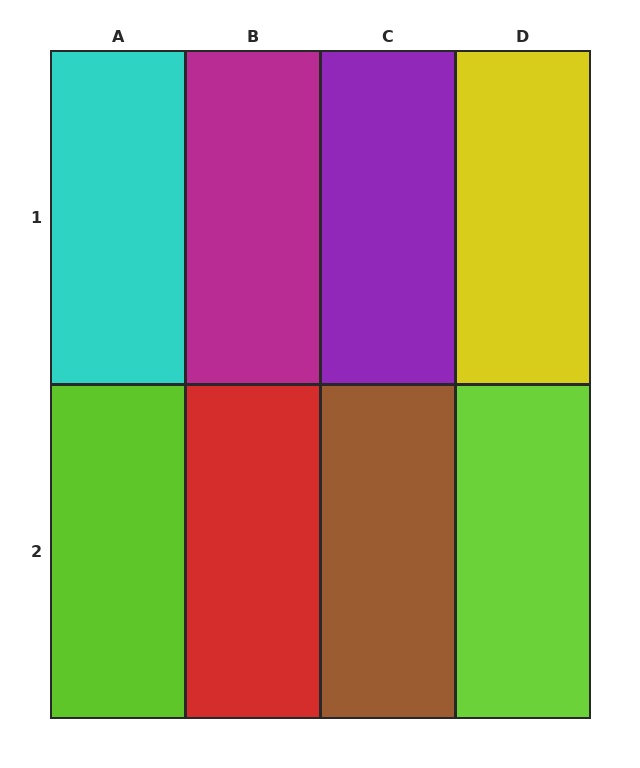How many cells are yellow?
1 cell is yellow.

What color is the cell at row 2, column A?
Lime.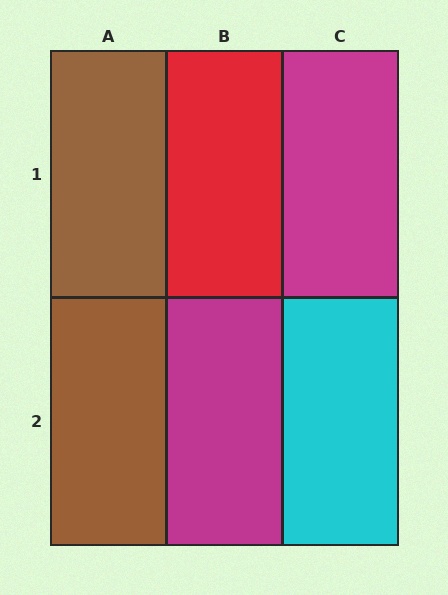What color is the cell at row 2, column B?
Magenta.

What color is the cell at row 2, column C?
Cyan.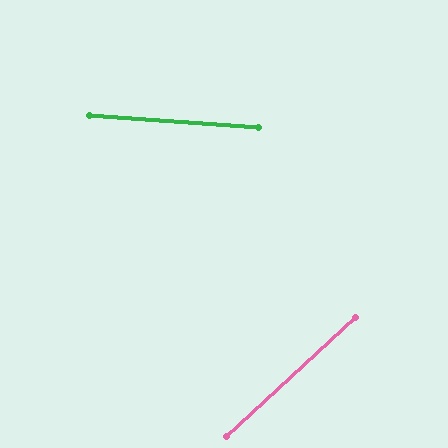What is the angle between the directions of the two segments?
Approximately 47 degrees.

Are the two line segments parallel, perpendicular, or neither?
Neither parallel nor perpendicular — they differ by about 47°.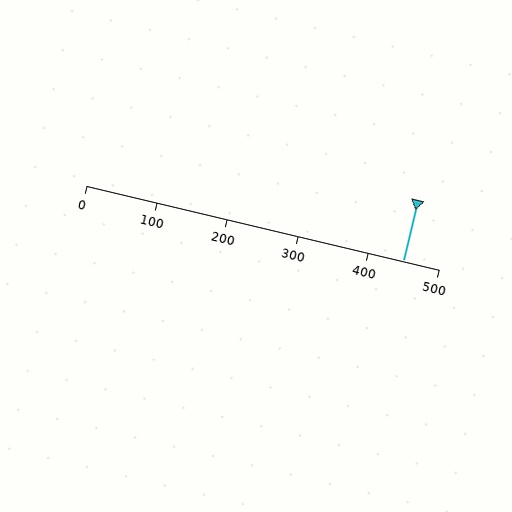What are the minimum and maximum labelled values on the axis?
The axis runs from 0 to 500.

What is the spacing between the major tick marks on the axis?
The major ticks are spaced 100 apart.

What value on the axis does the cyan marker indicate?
The marker indicates approximately 450.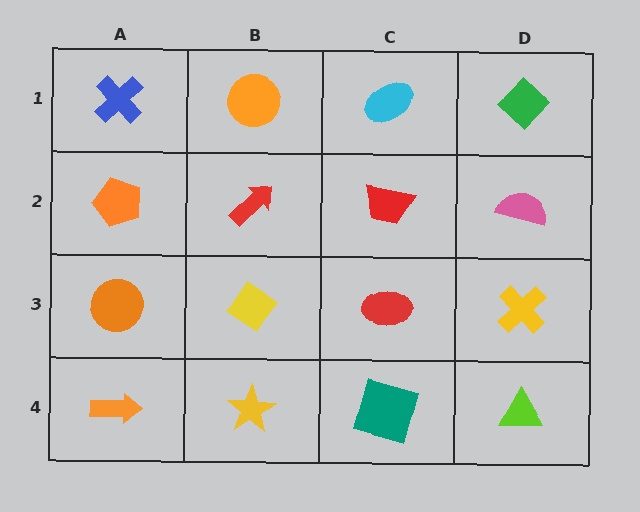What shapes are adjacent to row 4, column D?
A yellow cross (row 3, column D), a teal square (row 4, column C).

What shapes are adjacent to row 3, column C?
A red trapezoid (row 2, column C), a teal square (row 4, column C), a yellow diamond (row 3, column B), a yellow cross (row 3, column D).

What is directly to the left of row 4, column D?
A teal square.